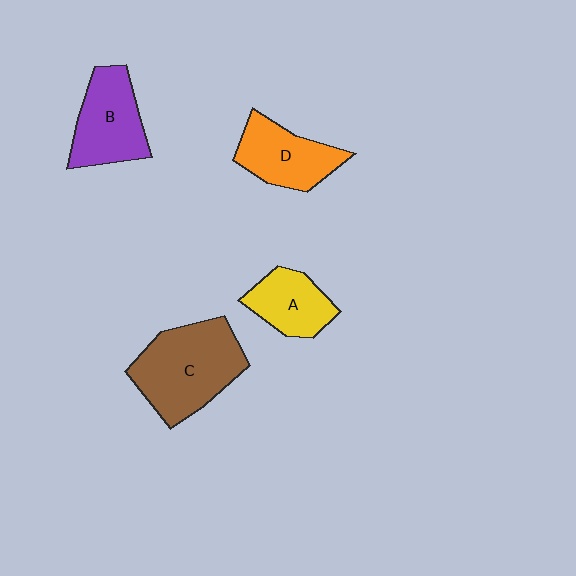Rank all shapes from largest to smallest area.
From largest to smallest: C (brown), B (purple), D (orange), A (yellow).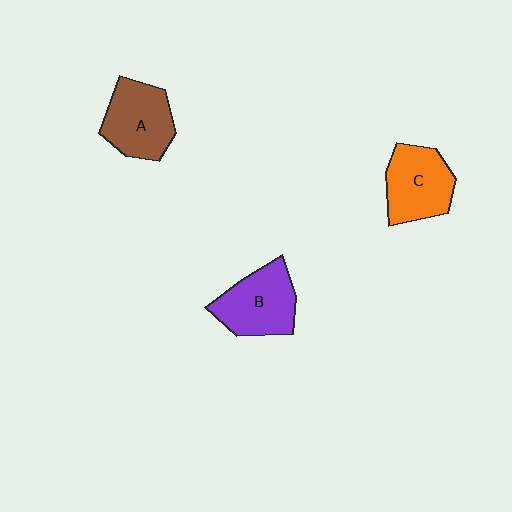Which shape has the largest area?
Shape B (purple).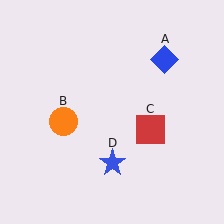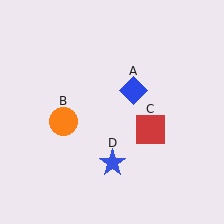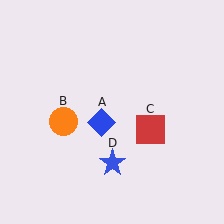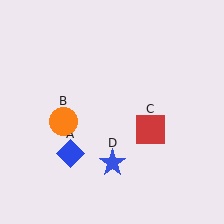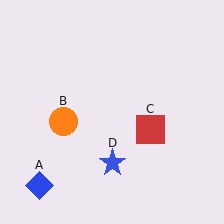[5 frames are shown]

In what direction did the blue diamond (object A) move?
The blue diamond (object A) moved down and to the left.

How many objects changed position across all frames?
1 object changed position: blue diamond (object A).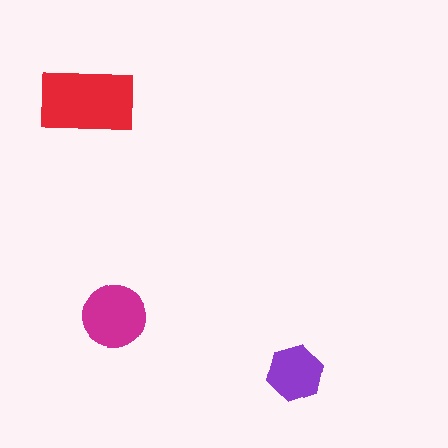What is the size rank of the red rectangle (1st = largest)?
1st.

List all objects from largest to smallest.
The red rectangle, the magenta circle, the purple hexagon.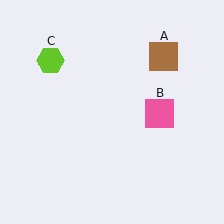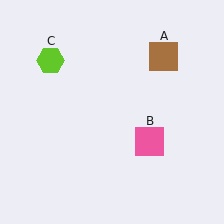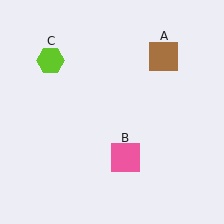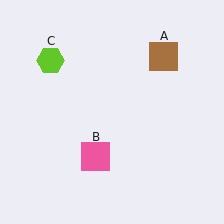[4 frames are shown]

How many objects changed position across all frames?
1 object changed position: pink square (object B).